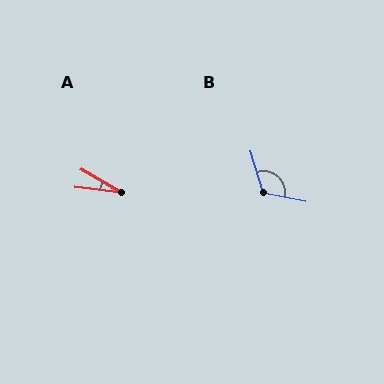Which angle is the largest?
B, at approximately 117 degrees.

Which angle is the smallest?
A, at approximately 23 degrees.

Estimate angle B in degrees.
Approximately 117 degrees.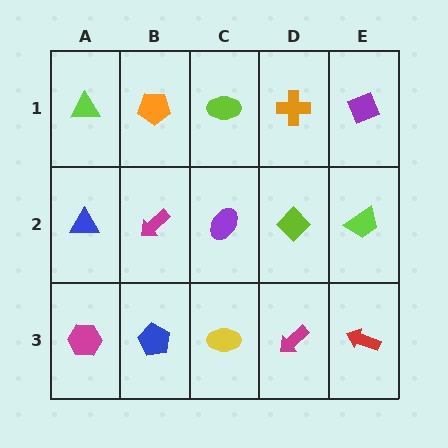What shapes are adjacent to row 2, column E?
A purple diamond (row 1, column E), a red arrow (row 3, column E), a lime diamond (row 2, column D).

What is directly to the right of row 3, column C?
A magenta arrow.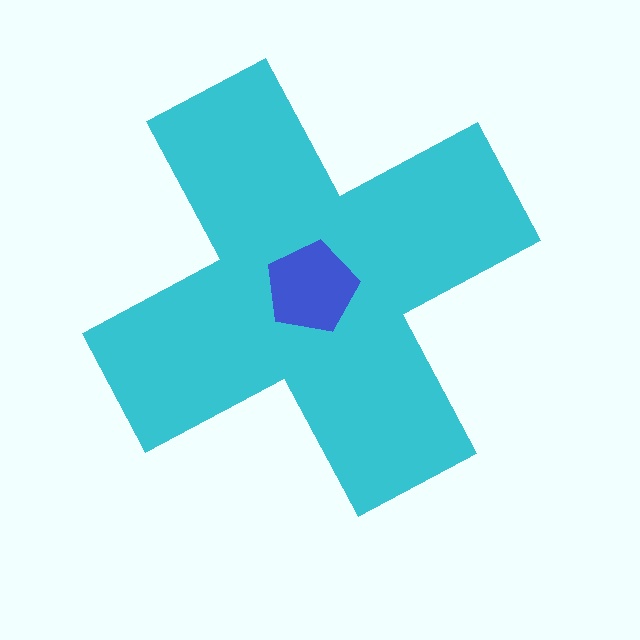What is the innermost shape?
The blue pentagon.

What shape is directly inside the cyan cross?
The blue pentagon.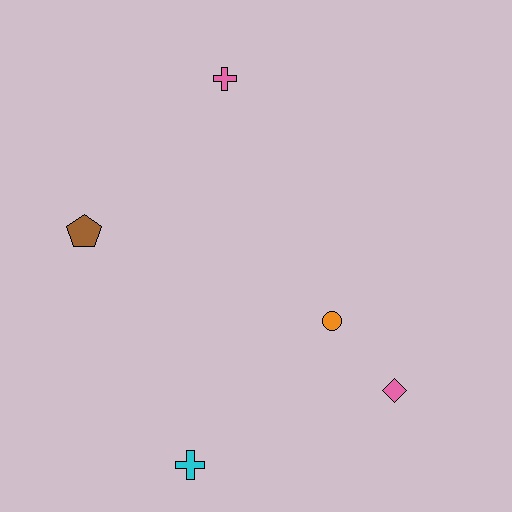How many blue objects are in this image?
There are no blue objects.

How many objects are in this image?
There are 5 objects.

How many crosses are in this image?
There are 2 crosses.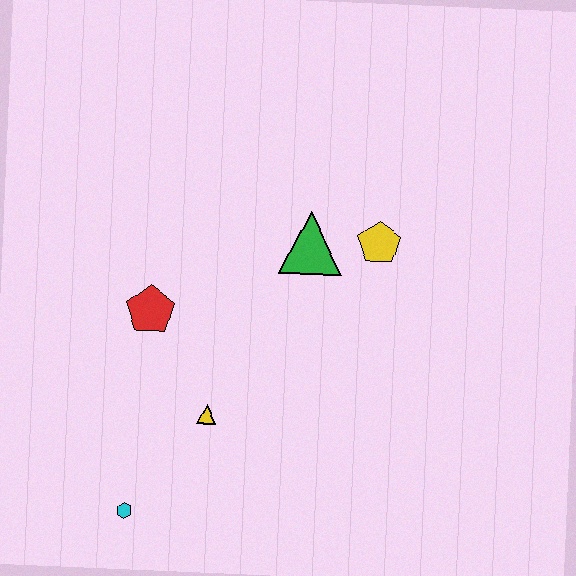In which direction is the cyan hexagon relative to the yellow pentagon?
The cyan hexagon is below the yellow pentagon.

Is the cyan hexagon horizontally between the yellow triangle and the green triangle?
No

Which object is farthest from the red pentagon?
The yellow pentagon is farthest from the red pentagon.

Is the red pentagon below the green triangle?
Yes